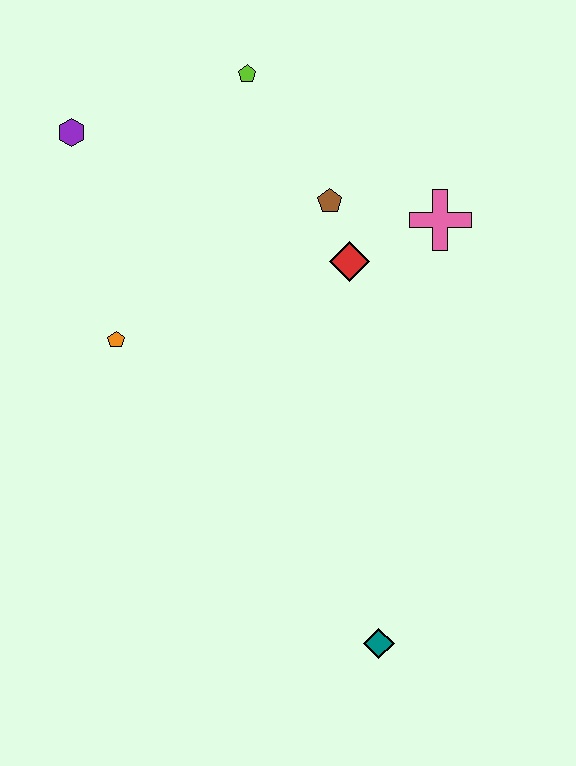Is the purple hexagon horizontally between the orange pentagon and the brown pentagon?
No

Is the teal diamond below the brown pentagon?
Yes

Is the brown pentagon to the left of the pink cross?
Yes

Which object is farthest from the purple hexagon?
The teal diamond is farthest from the purple hexagon.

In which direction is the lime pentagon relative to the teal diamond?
The lime pentagon is above the teal diamond.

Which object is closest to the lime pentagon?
The brown pentagon is closest to the lime pentagon.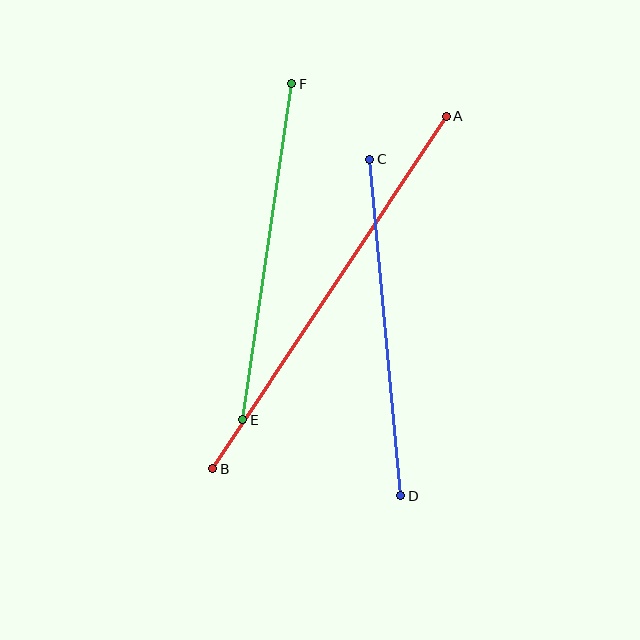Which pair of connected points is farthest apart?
Points A and B are farthest apart.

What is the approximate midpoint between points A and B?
The midpoint is at approximately (329, 293) pixels.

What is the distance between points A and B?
The distance is approximately 423 pixels.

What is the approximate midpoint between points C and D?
The midpoint is at approximately (385, 327) pixels.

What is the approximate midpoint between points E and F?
The midpoint is at approximately (267, 252) pixels.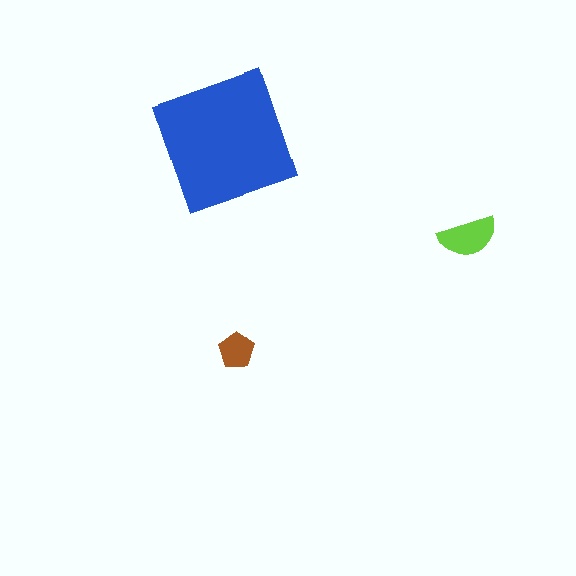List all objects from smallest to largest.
The brown pentagon, the lime semicircle, the blue square.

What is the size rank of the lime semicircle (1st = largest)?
2nd.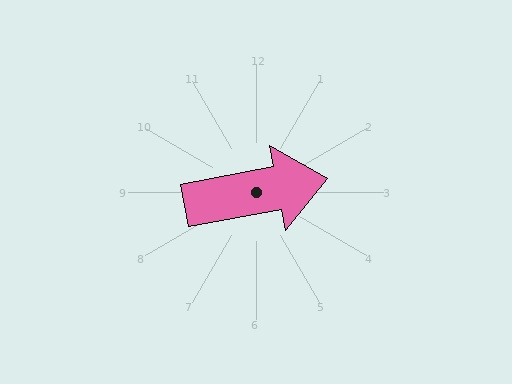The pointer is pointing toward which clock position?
Roughly 3 o'clock.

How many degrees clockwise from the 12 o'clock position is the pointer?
Approximately 79 degrees.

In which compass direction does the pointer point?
East.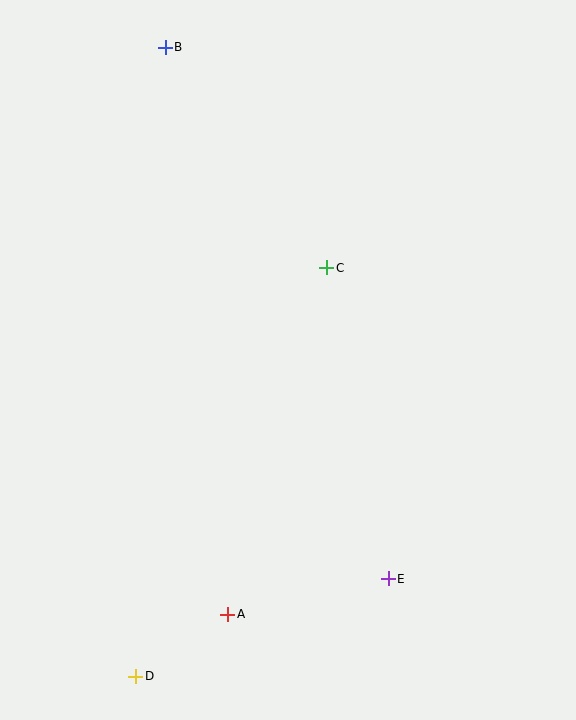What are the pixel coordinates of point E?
Point E is at (388, 579).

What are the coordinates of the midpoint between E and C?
The midpoint between E and C is at (357, 423).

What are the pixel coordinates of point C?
Point C is at (327, 268).